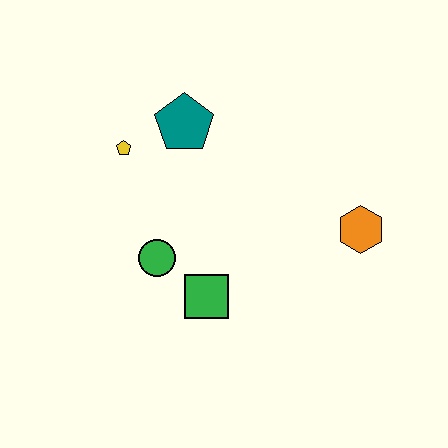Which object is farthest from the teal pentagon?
The orange hexagon is farthest from the teal pentagon.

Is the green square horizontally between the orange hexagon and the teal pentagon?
Yes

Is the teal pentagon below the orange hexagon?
No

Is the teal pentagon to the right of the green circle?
Yes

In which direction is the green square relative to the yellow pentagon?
The green square is below the yellow pentagon.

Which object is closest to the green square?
The green circle is closest to the green square.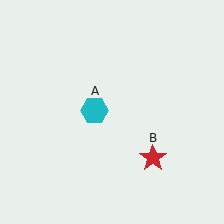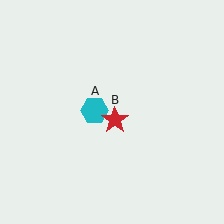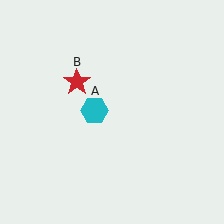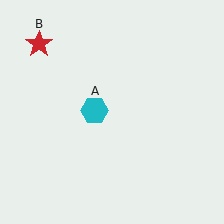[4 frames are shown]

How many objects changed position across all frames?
1 object changed position: red star (object B).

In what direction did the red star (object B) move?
The red star (object B) moved up and to the left.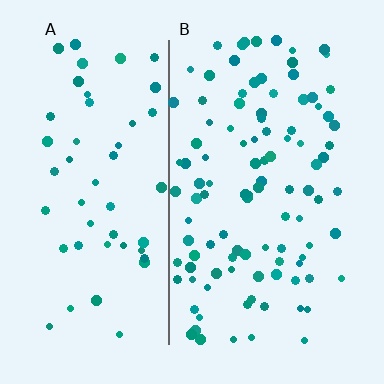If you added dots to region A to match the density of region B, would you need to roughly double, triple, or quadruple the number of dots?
Approximately double.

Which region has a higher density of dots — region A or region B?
B (the right).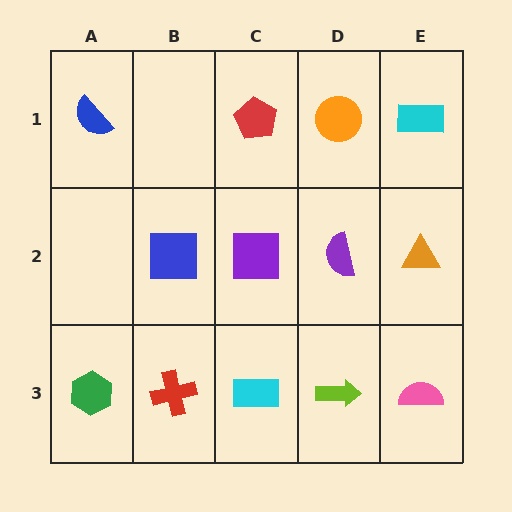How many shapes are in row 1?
4 shapes.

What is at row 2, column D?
A purple semicircle.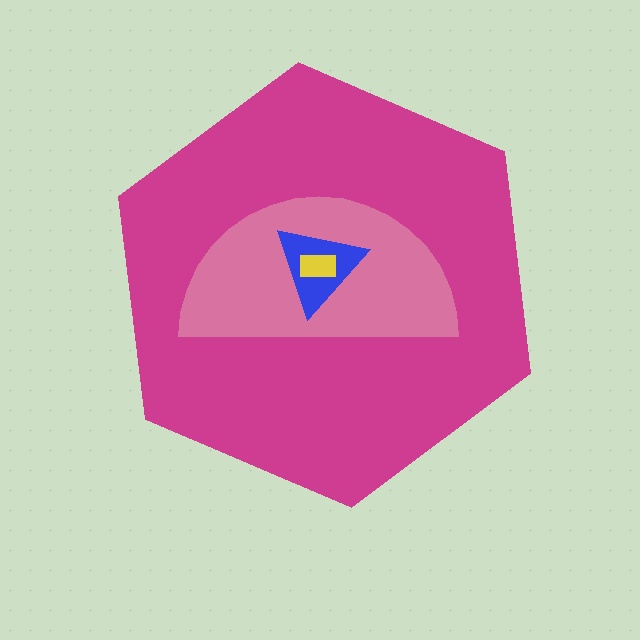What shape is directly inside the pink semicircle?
The blue triangle.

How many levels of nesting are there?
4.